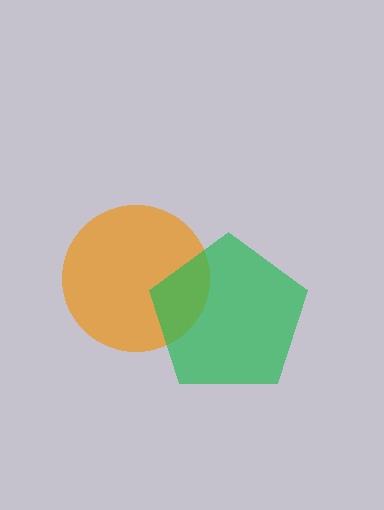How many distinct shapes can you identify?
There are 2 distinct shapes: an orange circle, a green pentagon.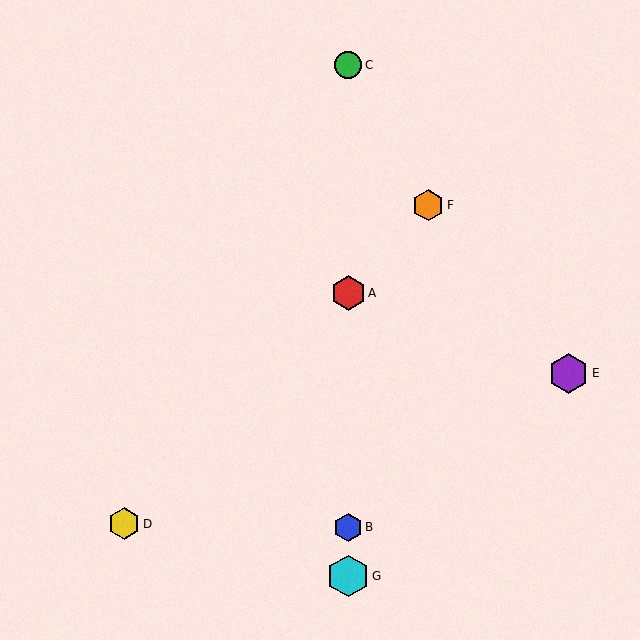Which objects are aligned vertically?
Objects A, B, C, G are aligned vertically.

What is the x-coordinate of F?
Object F is at x≈428.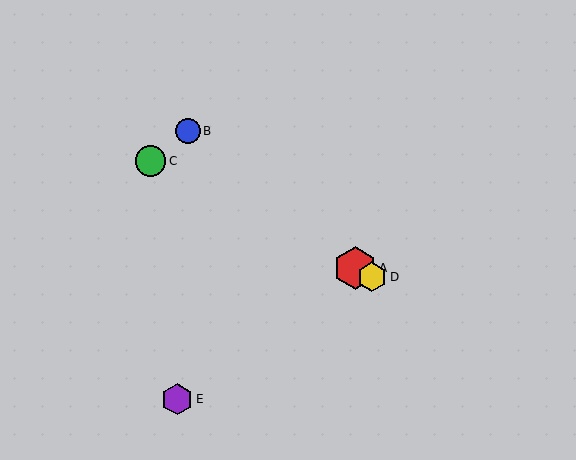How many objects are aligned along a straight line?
3 objects (A, C, D) are aligned along a straight line.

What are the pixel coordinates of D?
Object D is at (372, 277).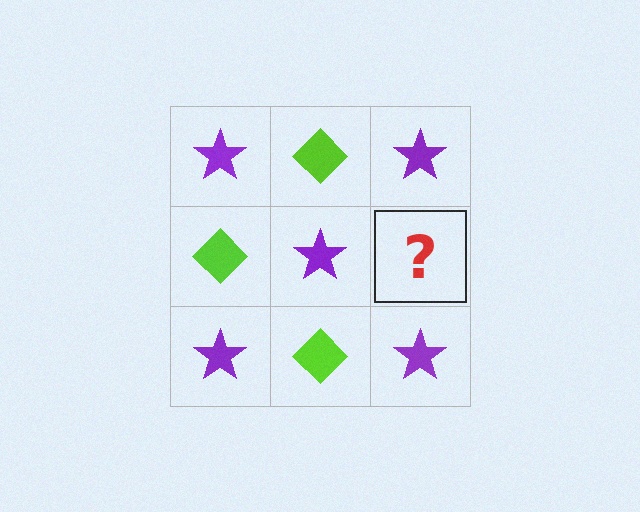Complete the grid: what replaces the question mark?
The question mark should be replaced with a lime diamond.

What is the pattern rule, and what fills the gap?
The rule is that it alternates purple star and lime diamond in a checkerboard pattern. The gap should be filled with a lime diamond.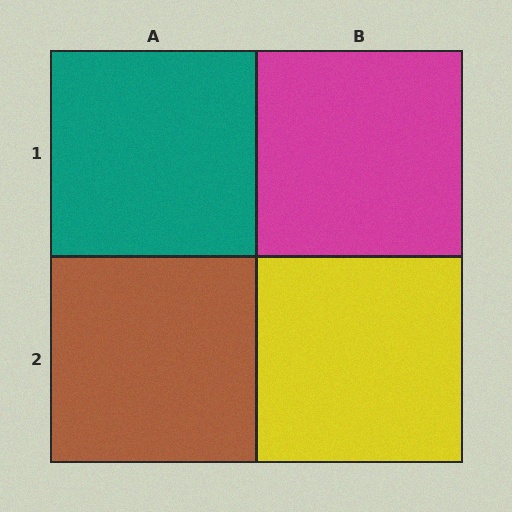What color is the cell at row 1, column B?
Magenta.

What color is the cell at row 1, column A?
Teal.